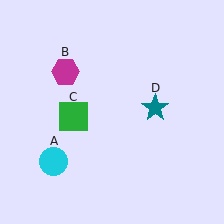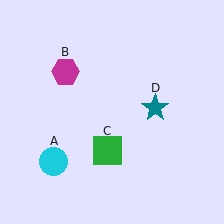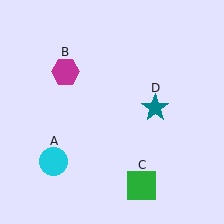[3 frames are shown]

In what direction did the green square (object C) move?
The green square (object C) moved down and to the right.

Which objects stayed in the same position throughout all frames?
Cyan circle (object A) and magenta hexagon (object B) and teal star (object D) remained stationary.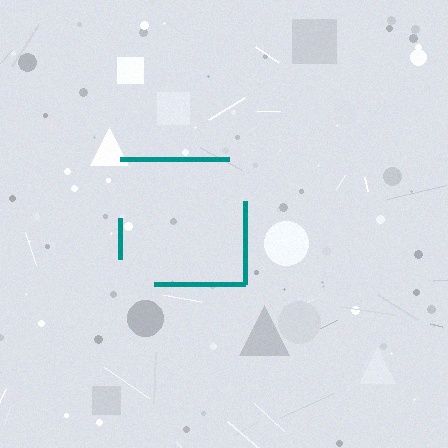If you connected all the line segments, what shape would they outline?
They would outline a square.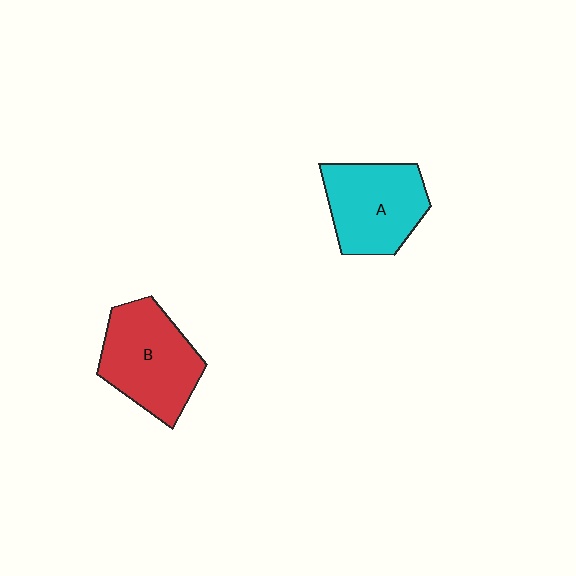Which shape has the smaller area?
Shape A (cyan).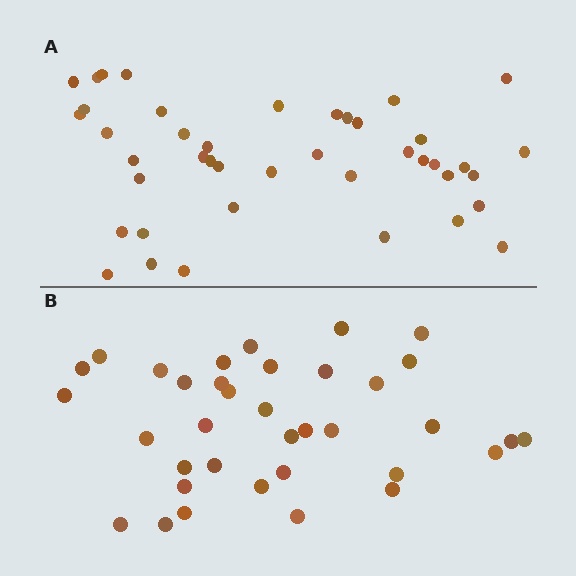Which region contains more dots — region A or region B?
Region A (the top region) has more dots.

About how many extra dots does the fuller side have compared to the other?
Region A has about 6 more dots than region B.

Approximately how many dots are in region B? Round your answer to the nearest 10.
About 40 dots. (The exact count is 36, which rounds to 40.)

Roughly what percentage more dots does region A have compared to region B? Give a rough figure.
About 15% more.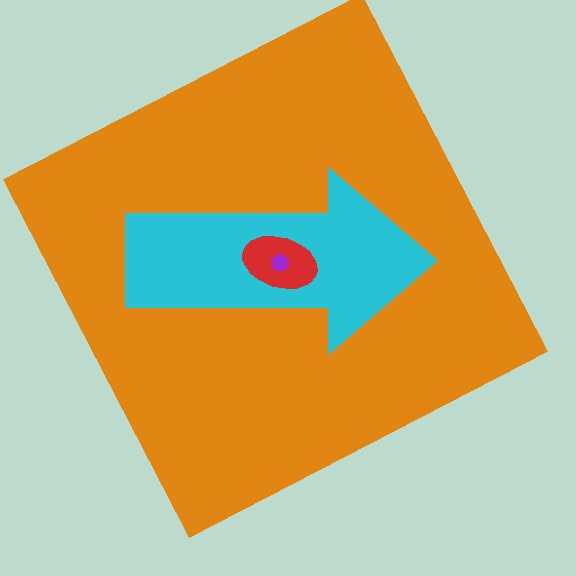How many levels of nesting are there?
4.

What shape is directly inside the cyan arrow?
The red ellipse.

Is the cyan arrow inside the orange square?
Yes.